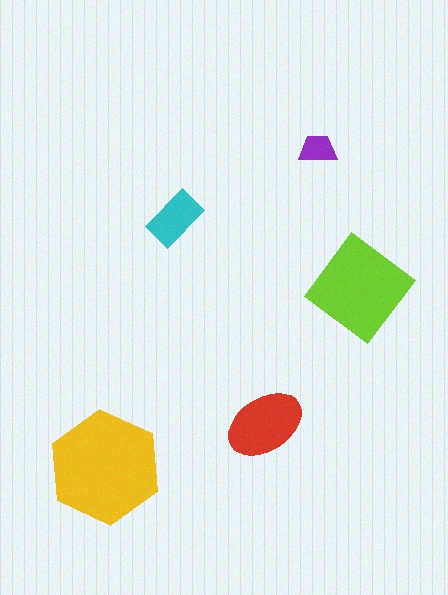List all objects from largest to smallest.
The yellow hexagon, the lime diamond, the red ellipse, the cyan rectangle, the purple trapezoid.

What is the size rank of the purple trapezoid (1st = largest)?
5th.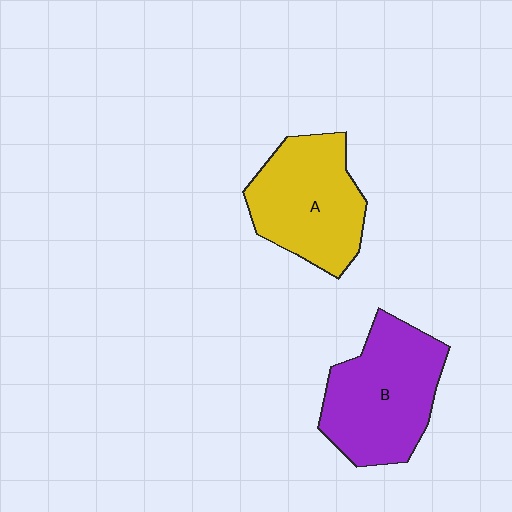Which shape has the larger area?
Shape B (purple).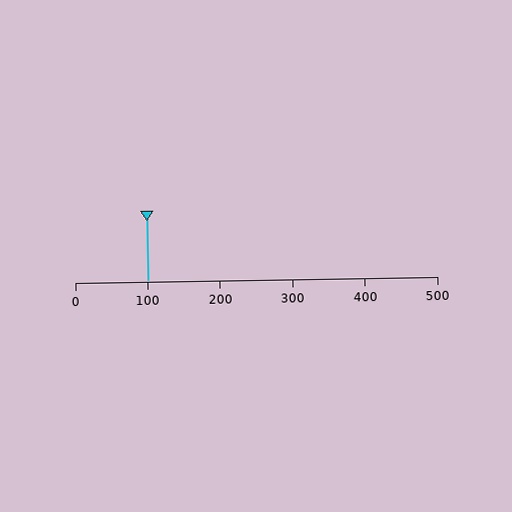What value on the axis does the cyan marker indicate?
The marker indicates approximately 100.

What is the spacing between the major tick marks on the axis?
The major ticks are spaced 100 apart.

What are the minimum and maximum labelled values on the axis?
The axis runs from 0 to 500.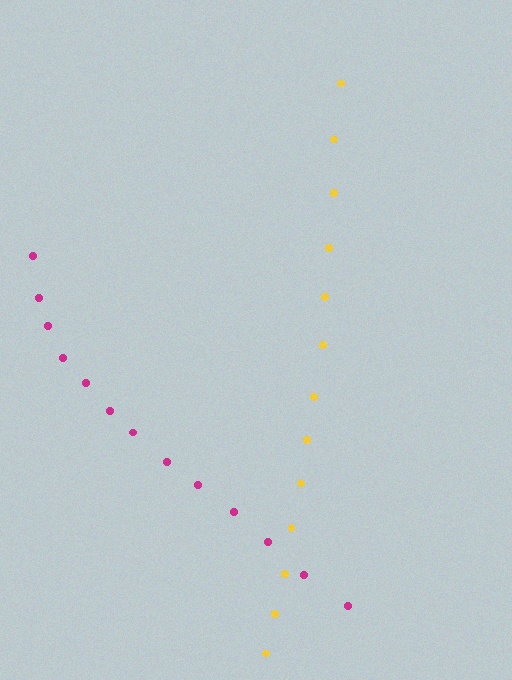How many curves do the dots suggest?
There are 2 distinct paths.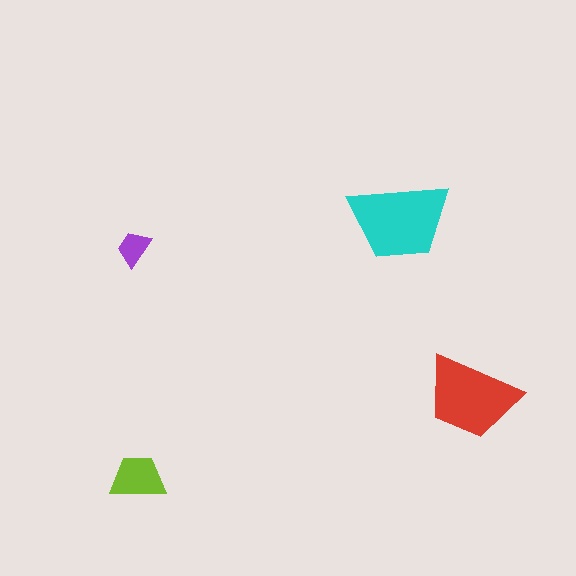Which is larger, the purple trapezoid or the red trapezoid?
The red one.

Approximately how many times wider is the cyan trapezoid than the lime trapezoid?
About 2 times wider.